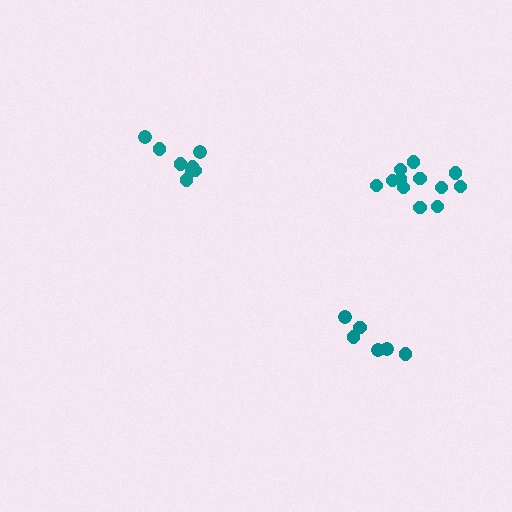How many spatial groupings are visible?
There are 3 spatial groupings.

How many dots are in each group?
Group 1: 12 dots, Group 2: 8 dots, Group 3: 6 dots (26 total).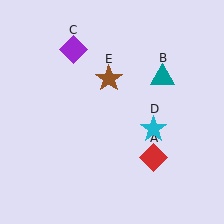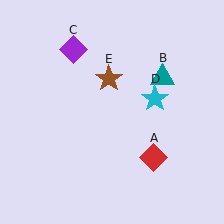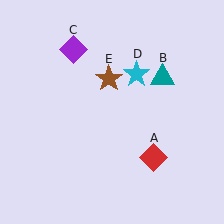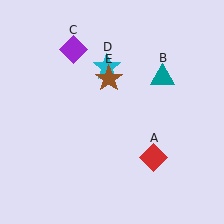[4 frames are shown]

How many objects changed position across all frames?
1 object changed position: cyan star (object D).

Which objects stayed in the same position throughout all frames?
Red diamond (object A) and teal triangle (object B) and purple diamond (object C) and brown star (object E) remained stationary.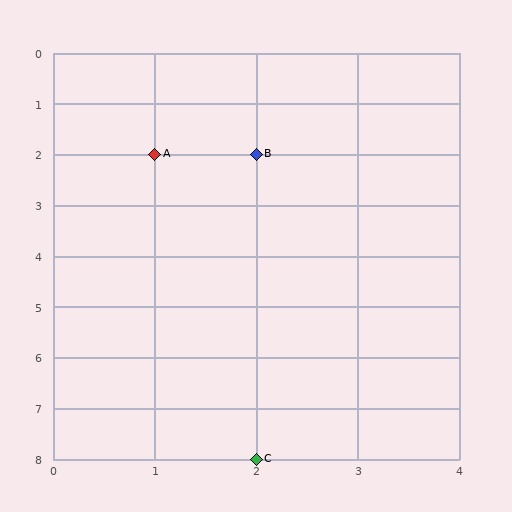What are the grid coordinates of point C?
Point C is at grid coordinates (2, 8).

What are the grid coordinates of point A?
Point A is at grid coordinates (1, 2).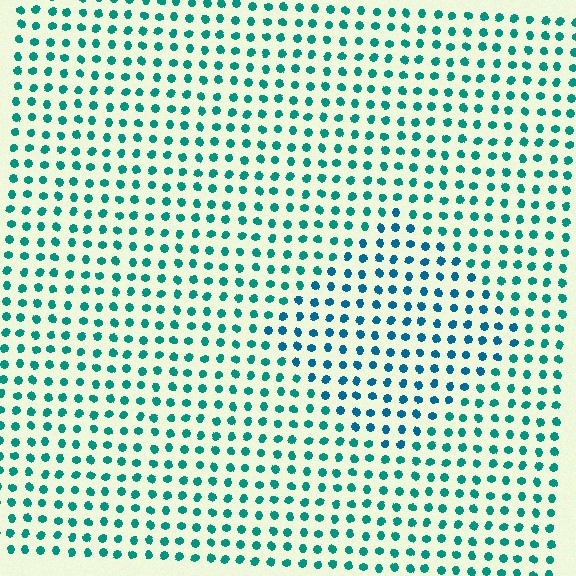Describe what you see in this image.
The image is filled with small teal elements in a uniform arrangement. A diamond-shaped region is visible where the elements are tinted to a slightly different hue, forming a subtle color boundary.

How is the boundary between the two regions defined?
The boundary is defined purely by a slight shift in hue (about 26 degrees). Spacing, size, and orientation are identical on both sides.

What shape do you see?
I see a diamond.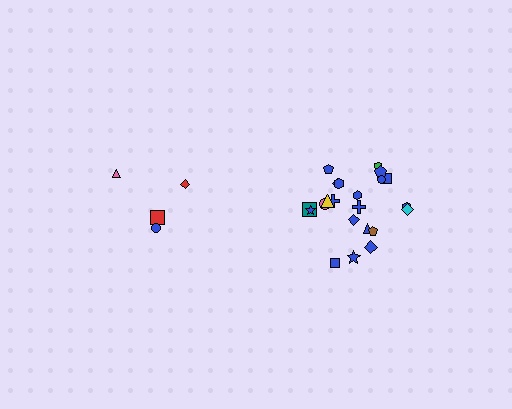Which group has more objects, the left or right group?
The right group.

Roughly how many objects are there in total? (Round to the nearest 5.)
Roughly 25 objects in total.